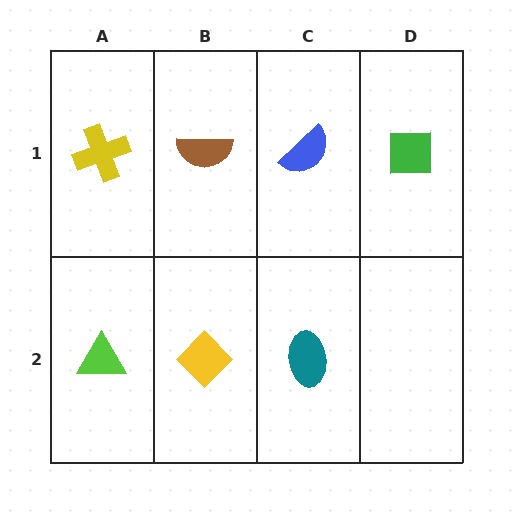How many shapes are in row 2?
3 shapes.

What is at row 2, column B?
A yellow diamond.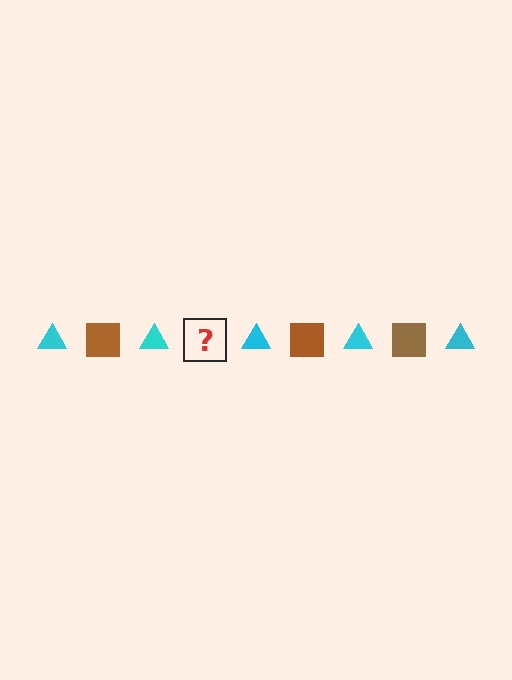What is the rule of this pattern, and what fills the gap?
The rule is that the pattern alternates between cyan triangle and brown square. The gap should be filled with a brown square.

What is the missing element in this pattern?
The missing element is a brown square.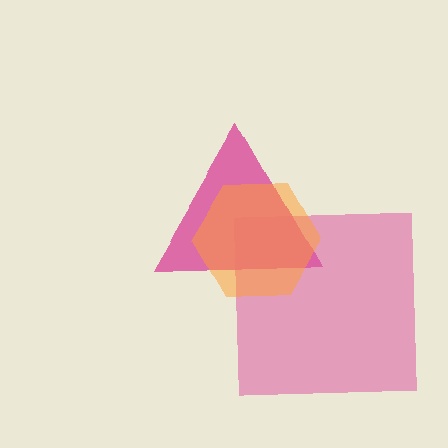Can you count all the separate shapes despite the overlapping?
Yes, there are 3 separate shapes.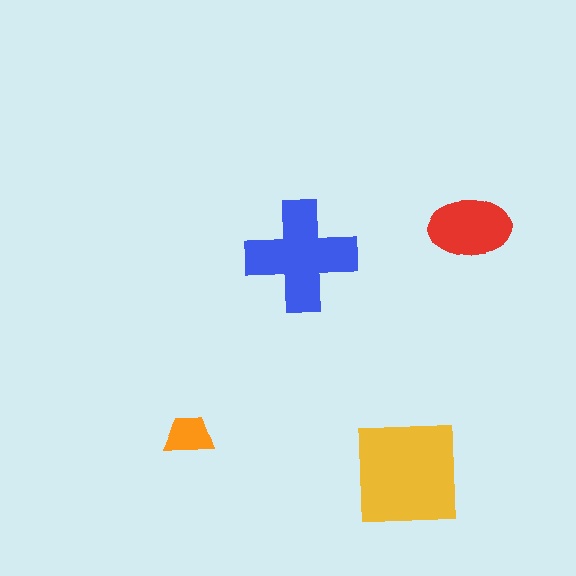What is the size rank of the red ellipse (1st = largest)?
3rd.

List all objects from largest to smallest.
The yellow square, the blue cross, the red ellipse, the orange trapezoid.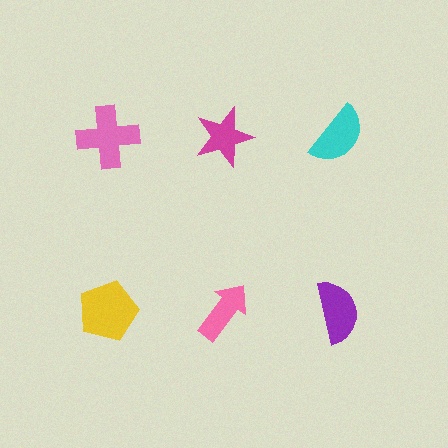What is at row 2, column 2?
A pink arrow.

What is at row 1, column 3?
A cyan semicircle.